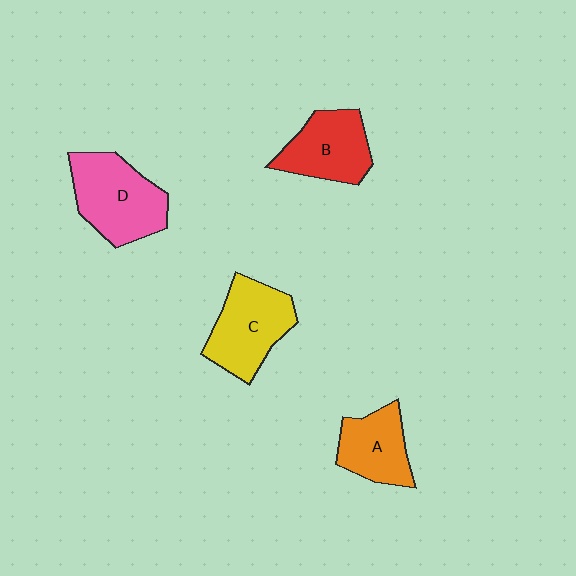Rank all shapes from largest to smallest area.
From largest to smallest: D (pink), C (yellow), B (red), A (orange).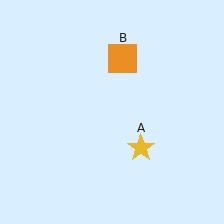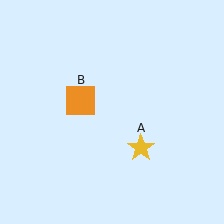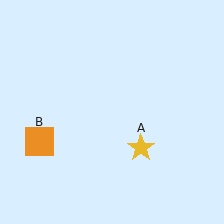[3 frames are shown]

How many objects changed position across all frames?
1 object changed position: orange square (object B).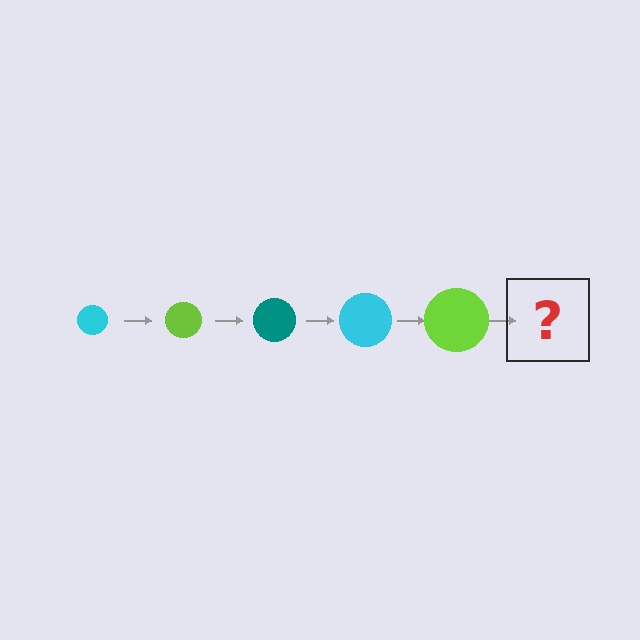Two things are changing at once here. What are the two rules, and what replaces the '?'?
The two rules are that the circle grows larger each step and the color cycles through cyan, lime, and teal. The '?' should be a teal circle, larger than the previous one.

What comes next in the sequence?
The next element should be a teal circle, larger than the previous one.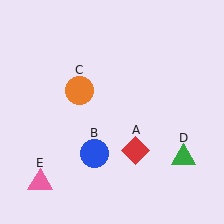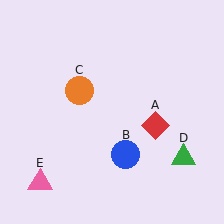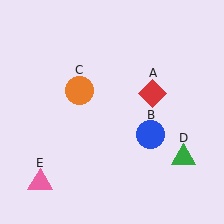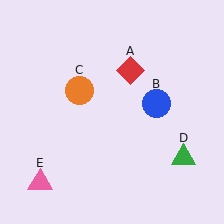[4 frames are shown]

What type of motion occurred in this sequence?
The red diamond (object A), blue circle (object B) rotated counterclockwise around the center of the scene.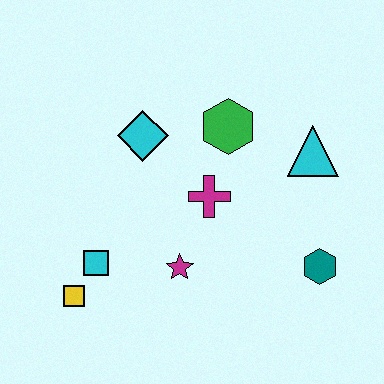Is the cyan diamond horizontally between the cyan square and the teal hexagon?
Yes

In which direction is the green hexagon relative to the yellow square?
The green hexagon is above the yellow square.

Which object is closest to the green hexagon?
The magenta cross is closest to the green hexagon.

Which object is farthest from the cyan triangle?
The yellow square is farthest from the cyan triangle.